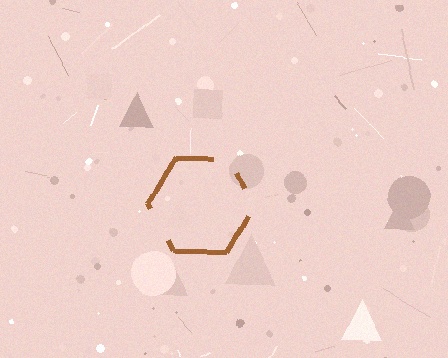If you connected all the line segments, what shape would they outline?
They would outline a hexagon.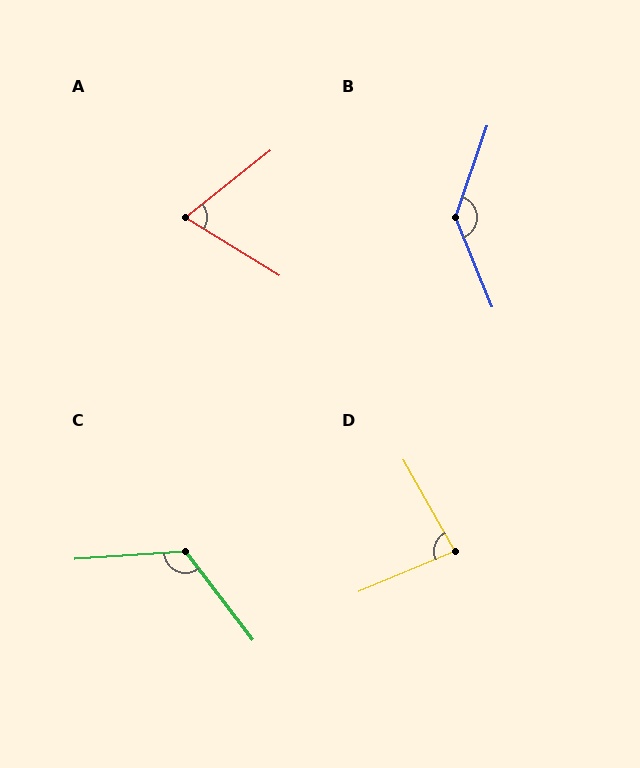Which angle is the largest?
B, at approximately 139 degrees.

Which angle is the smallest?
A, at approximately 70 degrees.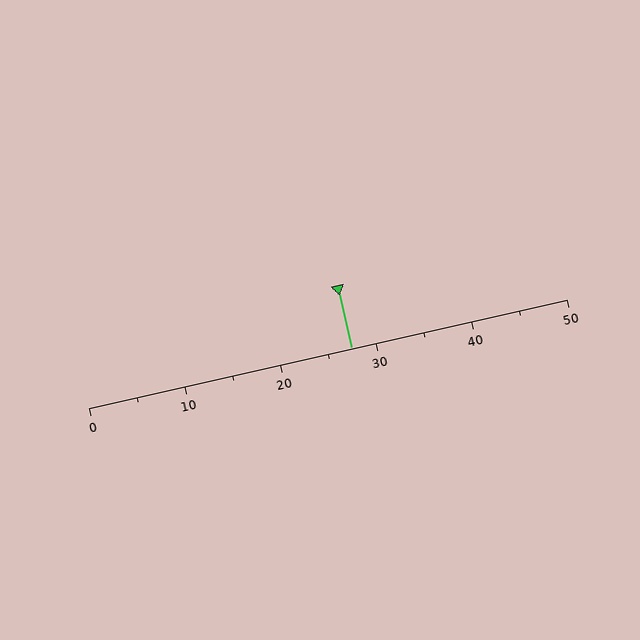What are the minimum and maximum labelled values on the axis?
The axis runs from 0 to 50.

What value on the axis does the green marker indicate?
The marker indicates approximately 27.5.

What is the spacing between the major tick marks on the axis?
The major ticks are spaced 10 apart.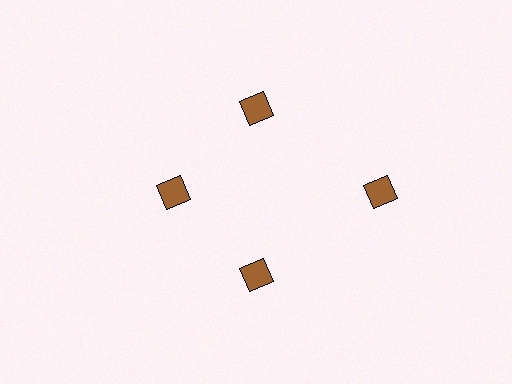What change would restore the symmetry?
The symmetry would be restored by moving it inward, back onto the ring so that all 4 diamonds sit at equal angles and equal distance from the center.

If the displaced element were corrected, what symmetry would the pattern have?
It would have 4-fold rotational symmetry — the pattern would map onto itself every 90 degrees.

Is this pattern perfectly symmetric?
No. The 4 brown diamonds are arranged in a ring, but one element near the 3 o'clock position is pushed outward from the center, breaking the 4-fold rotational symmetry.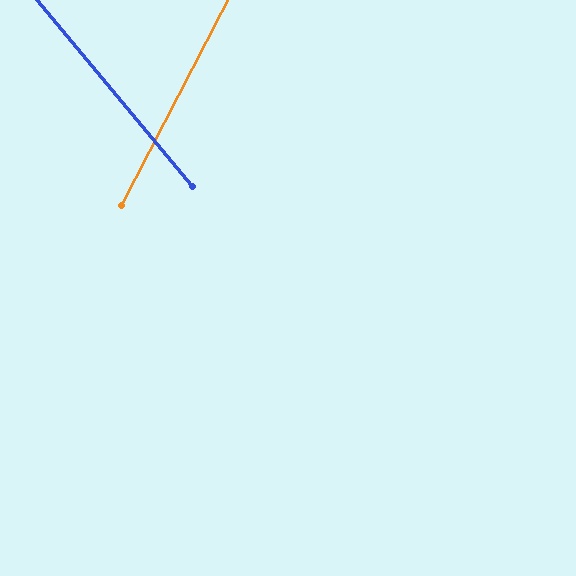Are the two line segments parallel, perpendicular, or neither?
Neither parallel nor perpendicular — they differ by about 67°.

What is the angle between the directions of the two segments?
Approximately 67 degrees.